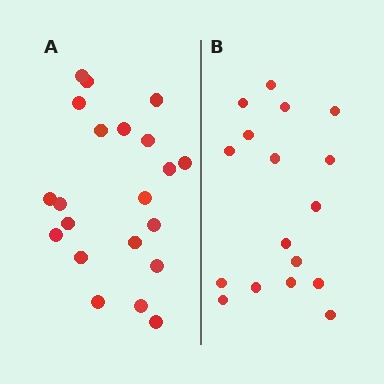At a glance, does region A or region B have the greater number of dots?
Region A (the left region) has more dots.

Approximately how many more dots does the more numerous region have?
Region A has about 4 more dots than region B.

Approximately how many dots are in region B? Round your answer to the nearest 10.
About 20 dots. (The exact count is 17, which rounds to 20.)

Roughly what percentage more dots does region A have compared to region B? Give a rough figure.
About 25% more.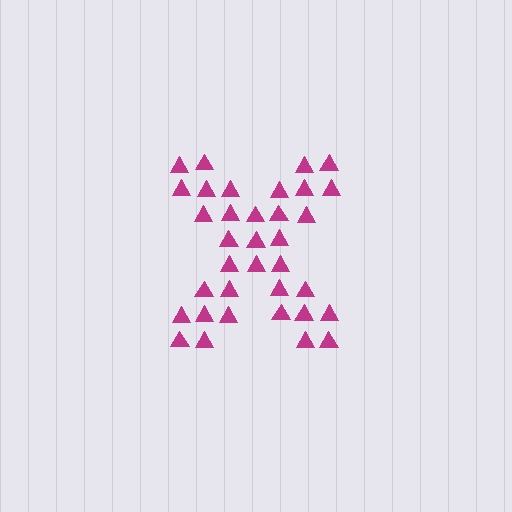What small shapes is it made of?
It is made of small triangles.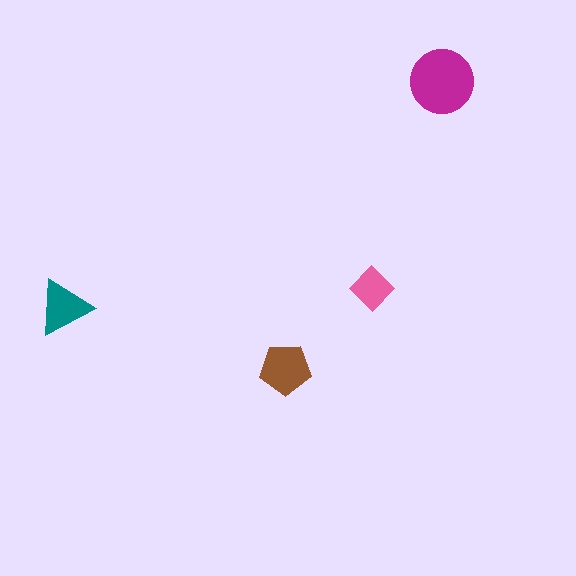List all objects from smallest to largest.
The pink diamond, the teal triangle, the brown pentagon, the magenta circle.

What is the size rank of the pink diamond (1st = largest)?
4th.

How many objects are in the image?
There are 4 objects in the image.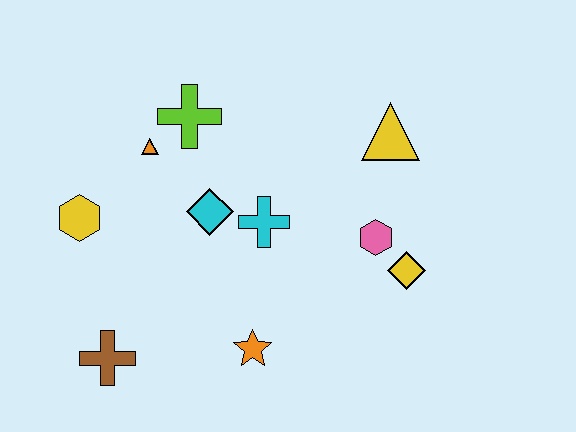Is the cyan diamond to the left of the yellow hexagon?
No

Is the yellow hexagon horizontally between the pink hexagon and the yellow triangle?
No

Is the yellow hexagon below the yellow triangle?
Yes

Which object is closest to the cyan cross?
The cyan diamond is closest to the cyan cross.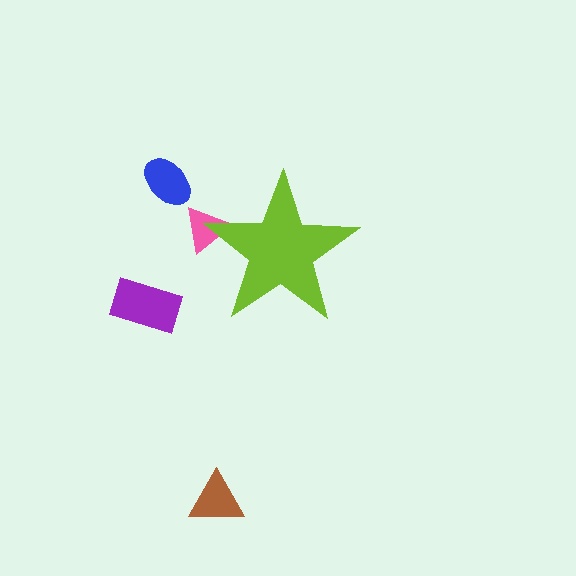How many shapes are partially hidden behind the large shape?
1 shape is partially hidden.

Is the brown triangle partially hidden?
No, the brown triangle is fully visible.